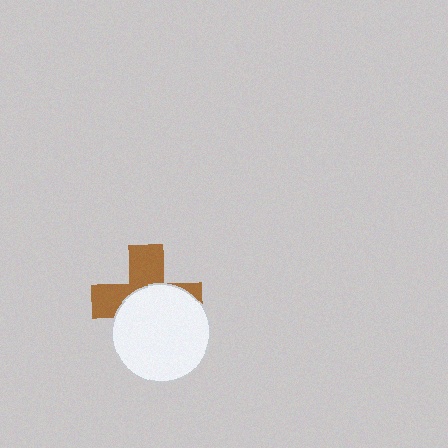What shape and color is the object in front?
The object in front is a white circle.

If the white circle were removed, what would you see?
You would see the complete brown cross.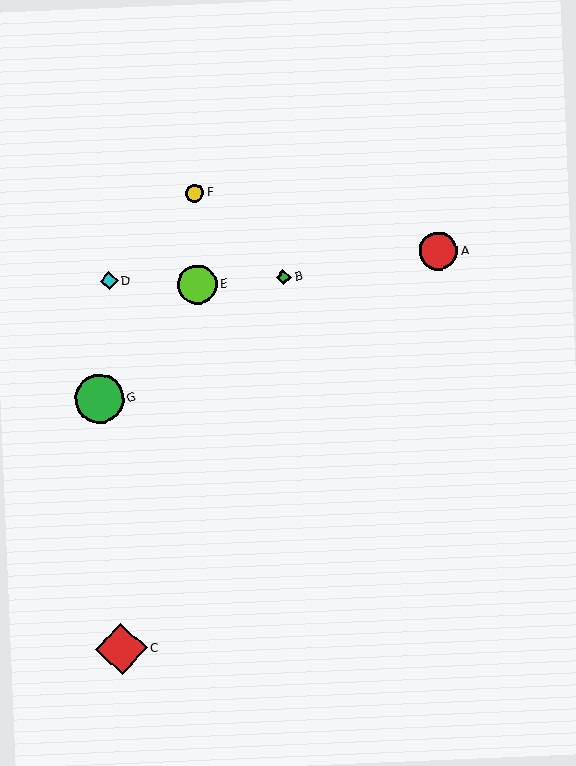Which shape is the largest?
The red diamond (labeled C) is the largest.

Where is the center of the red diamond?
The center of the red diamond is at (121, 649).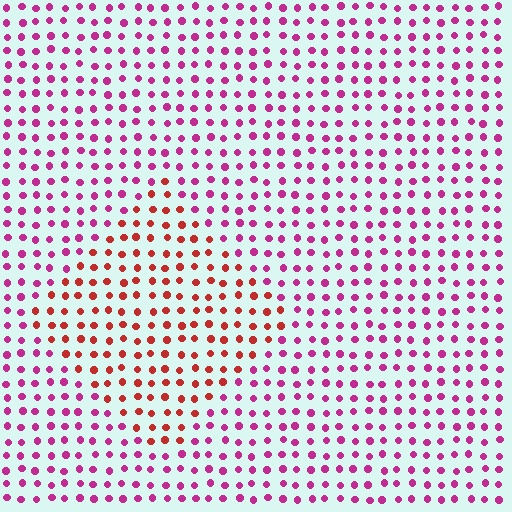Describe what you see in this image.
The image is filled with small magenta elements in a uniform arrangement. A diamond-shaped region is visible where the elements are tinted to a slightly different hue, forming a subtle color boundary.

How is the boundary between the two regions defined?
The boundary is defined purely by a slight shift in hue (about 42 degrees). Spacing, size, and orientation are identical on both sides.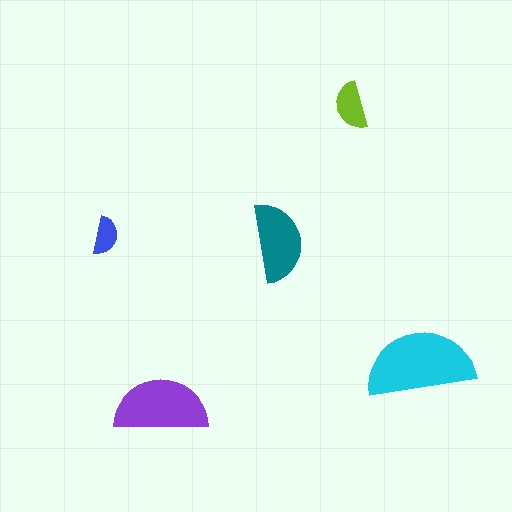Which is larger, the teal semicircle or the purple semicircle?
The purple one.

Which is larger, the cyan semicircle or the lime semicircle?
The cyan one.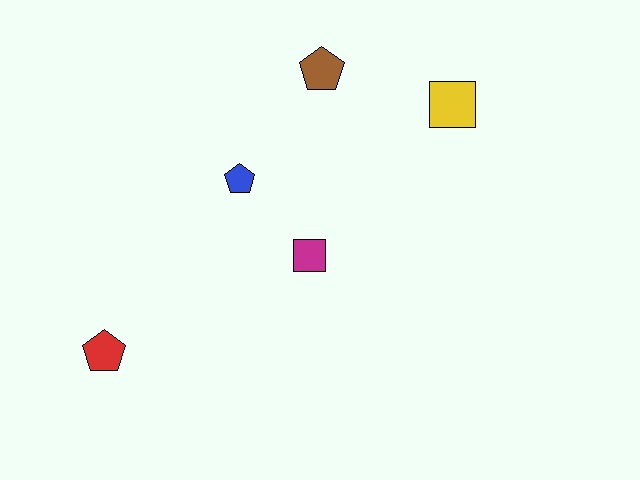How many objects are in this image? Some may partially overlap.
There are 5 objects.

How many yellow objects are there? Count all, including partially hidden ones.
There is 1 yellow object.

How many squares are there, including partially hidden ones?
There are 2 squares.